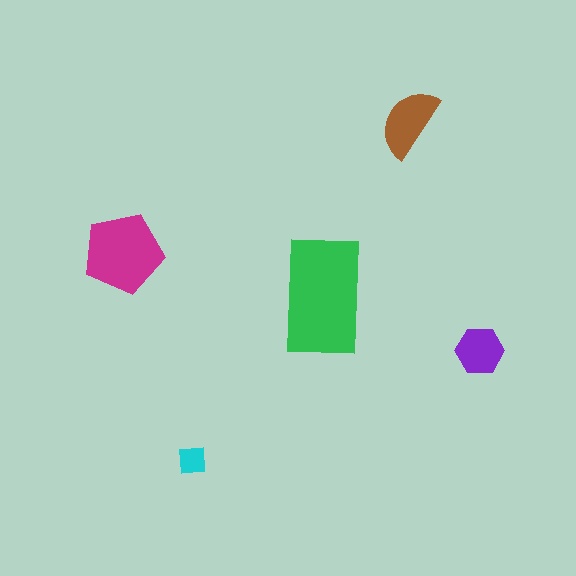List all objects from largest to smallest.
The green rectangle, the magenta pentagon, the brown semicircle, the purple hexagon, the cyan square.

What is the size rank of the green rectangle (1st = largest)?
1st.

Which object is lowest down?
The cyan square is bottommost.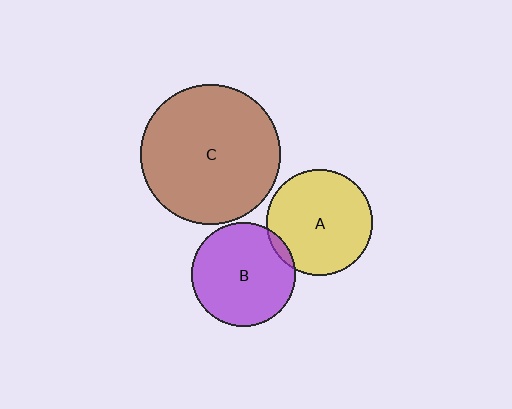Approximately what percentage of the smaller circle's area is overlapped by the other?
Approximately 5%.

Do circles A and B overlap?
Yes.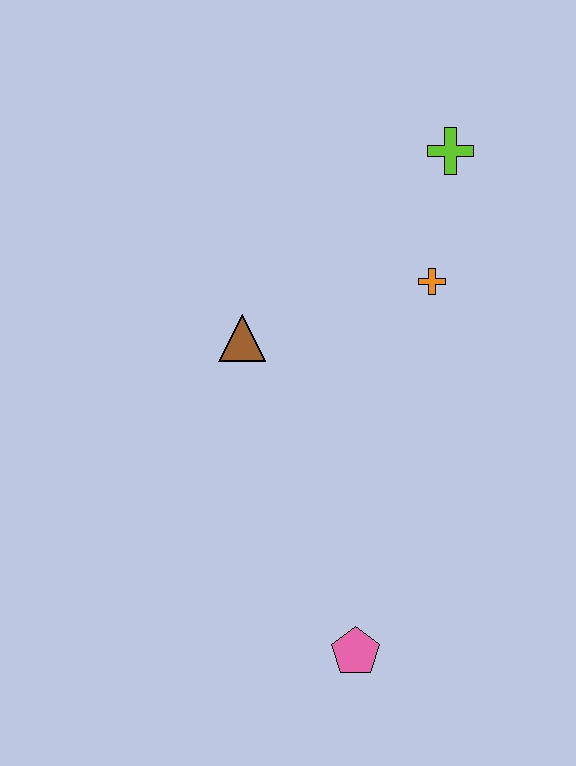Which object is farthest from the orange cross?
The pink pentagon is farthest from the orange cross.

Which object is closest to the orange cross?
The lime cross is closest to the orange cross.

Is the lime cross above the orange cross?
Yes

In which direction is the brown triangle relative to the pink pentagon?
The brown triangle is above the pink pentagon.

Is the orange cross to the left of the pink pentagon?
No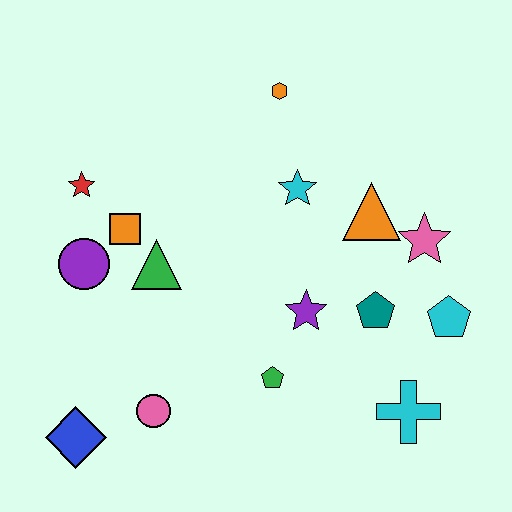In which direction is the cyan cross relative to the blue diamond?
The cyan cross is to the right of the blue diamond.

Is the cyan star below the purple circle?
No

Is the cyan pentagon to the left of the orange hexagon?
No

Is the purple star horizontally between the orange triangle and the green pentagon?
Yes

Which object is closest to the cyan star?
The orange triangle is closest to the cyan star.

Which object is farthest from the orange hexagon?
The blue diamond is farthest from the orange hexagon.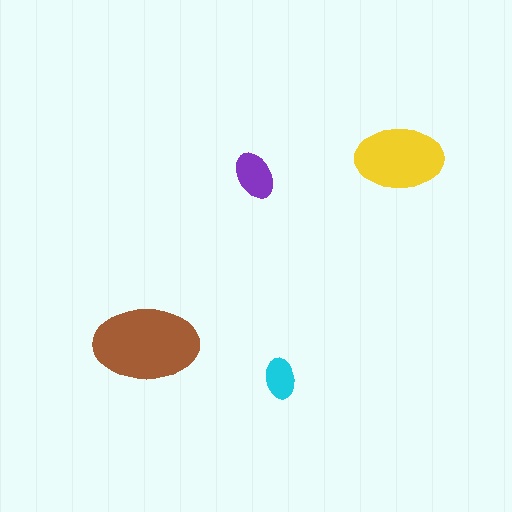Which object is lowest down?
The cyan ellipse is bottommost.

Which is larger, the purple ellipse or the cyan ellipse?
The purple one.